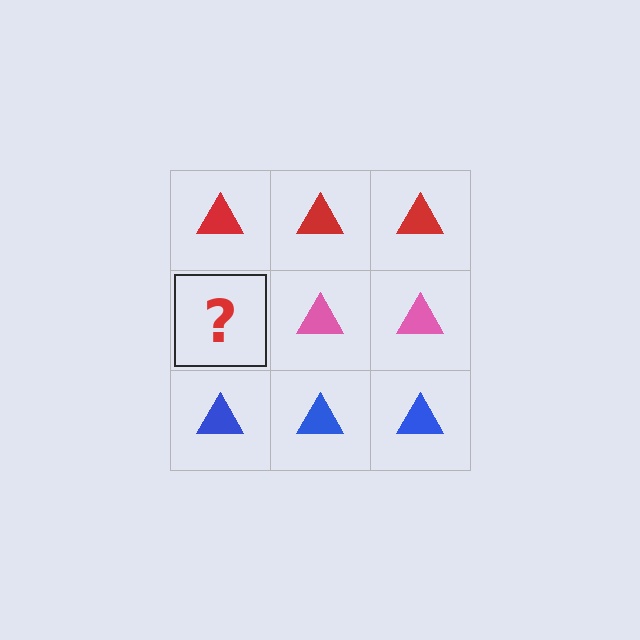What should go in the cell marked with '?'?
The missing cell should contain a pink triangle.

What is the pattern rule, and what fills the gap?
The rule is that each row has a consistent color. The gap should be filled with a pink triangle.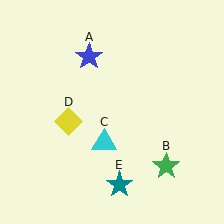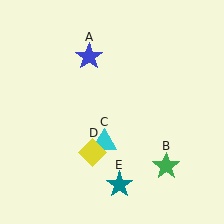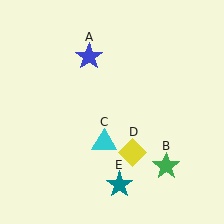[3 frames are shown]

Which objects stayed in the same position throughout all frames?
Blue star (object A) and green star (object B) and cyan triangle (object C) and teal star (object E) remained stationary.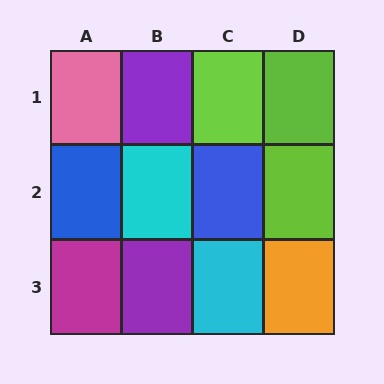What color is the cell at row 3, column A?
Magenta.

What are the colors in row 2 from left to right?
Blue, cyan, blue, lime.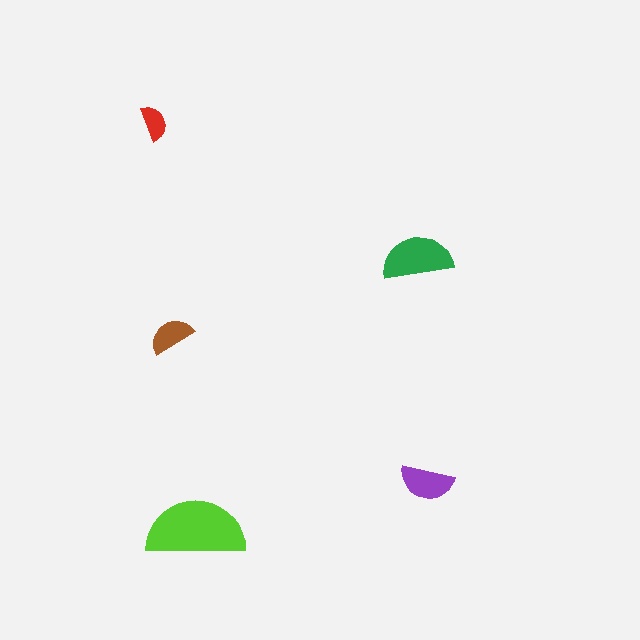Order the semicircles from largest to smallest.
the lime one, the green one, the purple one, the brown one, the red one.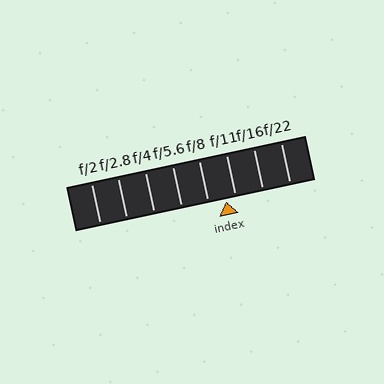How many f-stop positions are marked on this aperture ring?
There are 8 f-stop positions marked.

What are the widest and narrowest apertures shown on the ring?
The widest aperture shown is f/2 and the narrowest is f/22.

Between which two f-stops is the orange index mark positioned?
The index mark is between f/8 and f/11.